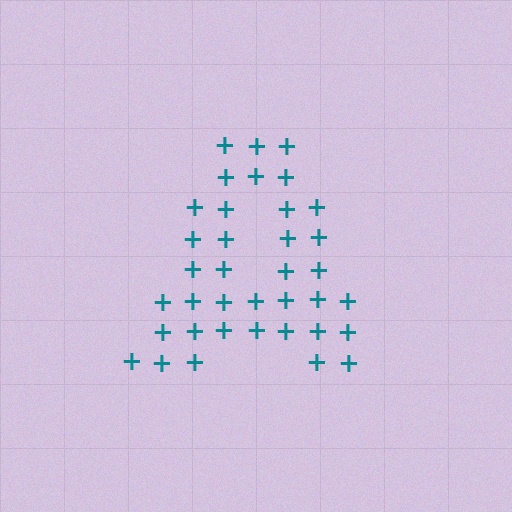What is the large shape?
The large shape is the letter A.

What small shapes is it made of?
It is made of small plus signs.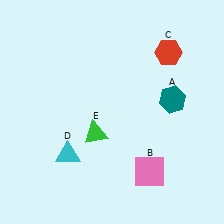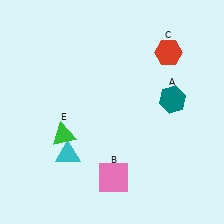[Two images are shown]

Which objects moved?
The objects that moved are: the pink square (B), the green triangle (E).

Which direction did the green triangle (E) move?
The green triangle (E) moved left.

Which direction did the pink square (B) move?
The pink square (B) moved left.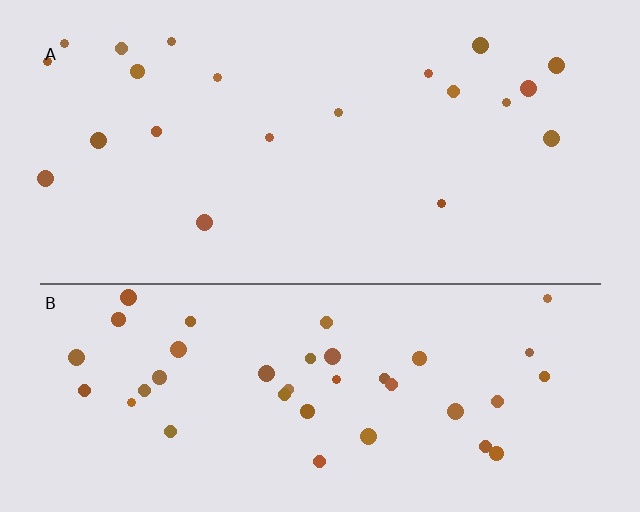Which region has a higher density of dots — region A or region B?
B (the bottom).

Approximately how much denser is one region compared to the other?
Approximately 2.0× — region B over region A.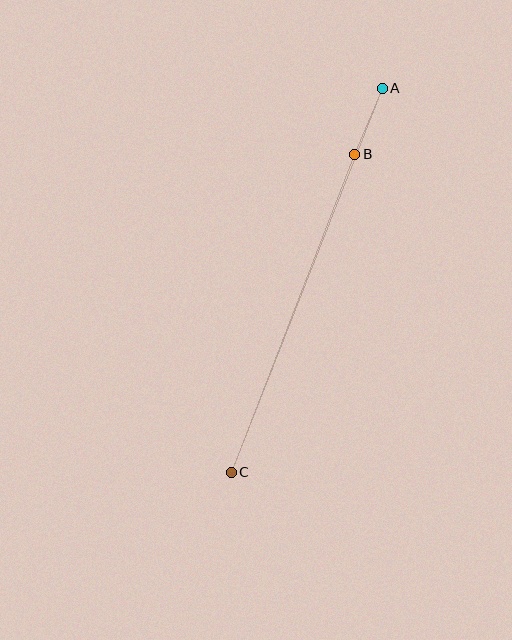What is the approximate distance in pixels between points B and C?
The distance between B and C is approximately 341 pixels.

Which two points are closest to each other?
Points A and B are closest to each other.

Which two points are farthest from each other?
Points A and C are farthest from each other.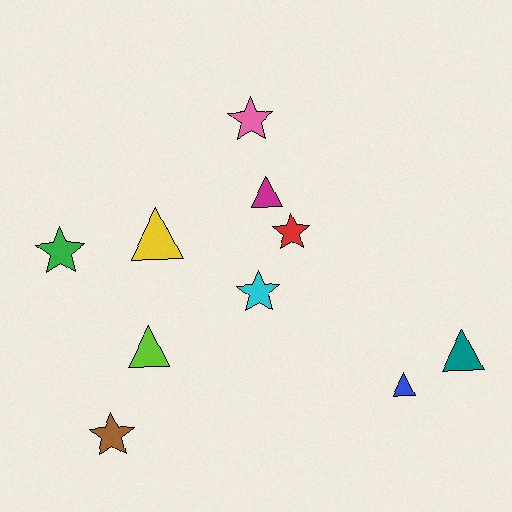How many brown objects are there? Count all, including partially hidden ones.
There is 1 brown object.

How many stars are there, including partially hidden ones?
There are 5 stars.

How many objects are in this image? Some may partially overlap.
There are 10 objects.